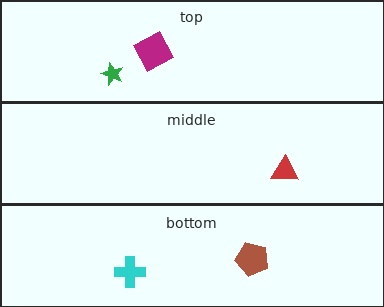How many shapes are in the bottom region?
2.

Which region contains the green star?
The top region.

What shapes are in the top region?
The magenta square, the green star.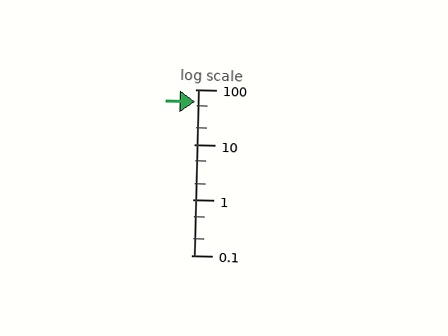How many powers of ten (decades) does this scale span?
The scale spans 3 decades, from 0.1 to 100.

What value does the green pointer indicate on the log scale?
The pointer indicates approximately 59.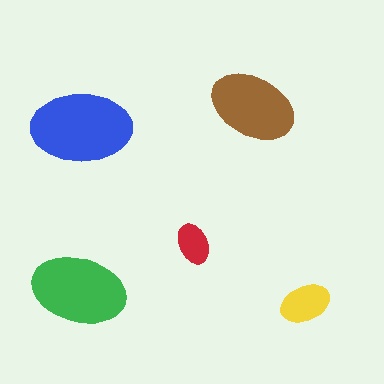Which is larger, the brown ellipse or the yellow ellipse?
The brown one.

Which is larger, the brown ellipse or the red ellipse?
The brown one.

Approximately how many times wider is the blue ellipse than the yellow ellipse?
About 2 times wider.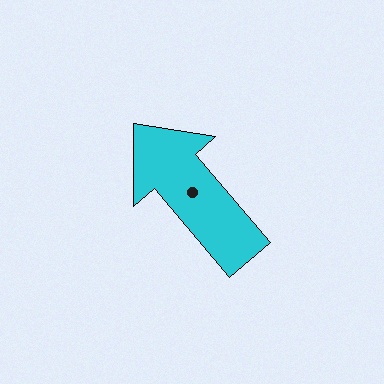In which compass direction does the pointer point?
Northwest.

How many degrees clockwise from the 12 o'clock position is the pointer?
Approximately 320 degrees.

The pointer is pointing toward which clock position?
Roughly 11 o'clock.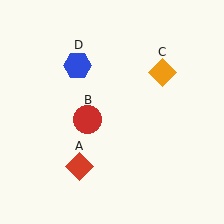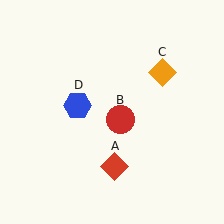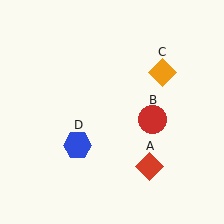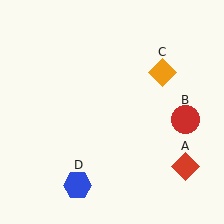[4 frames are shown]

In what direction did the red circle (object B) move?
The red circle (object B) moved right.